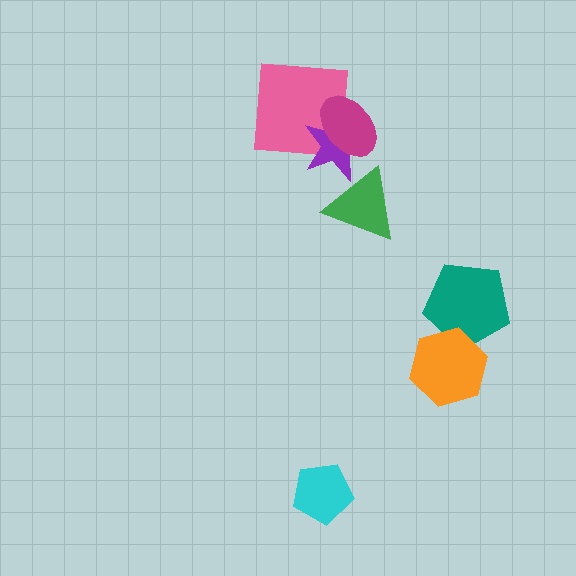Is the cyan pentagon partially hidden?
No, no other shape covers it.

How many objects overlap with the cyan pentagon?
0 objects overlap with the cyan pentagon.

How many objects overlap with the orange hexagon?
1 object overlaps with the orange hexagon.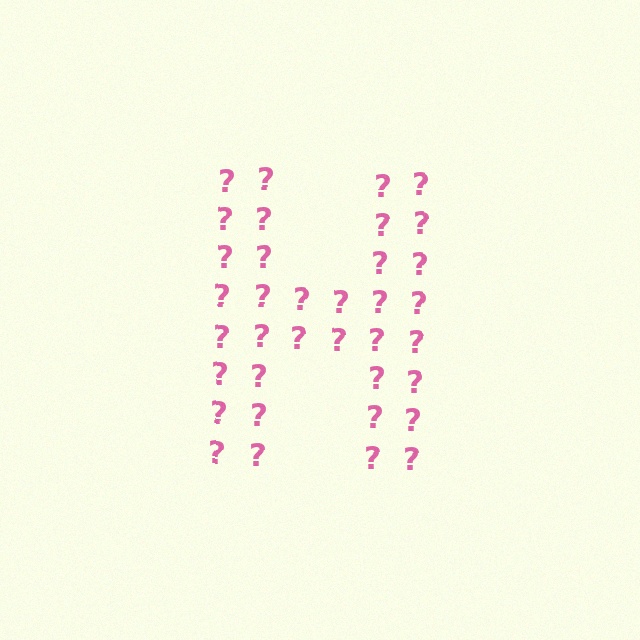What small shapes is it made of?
It is made of small question marks.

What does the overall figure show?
The overall figure shows the letter H.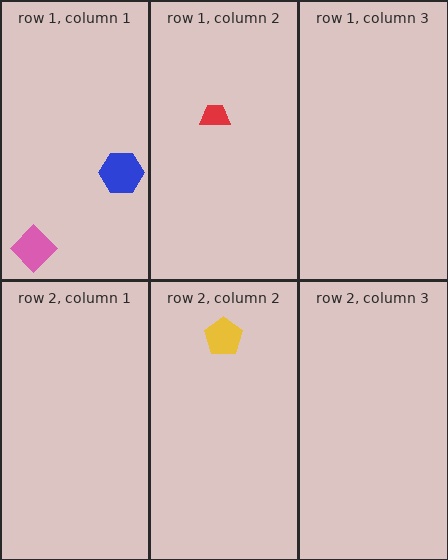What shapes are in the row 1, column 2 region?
The red trapezoid.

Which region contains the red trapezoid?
The row 1, column 2 region.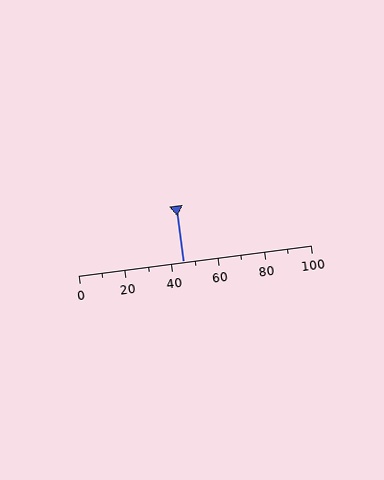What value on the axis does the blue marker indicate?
The marker indicates approximately 45.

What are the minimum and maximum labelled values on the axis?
The axis runs from 0 to 100.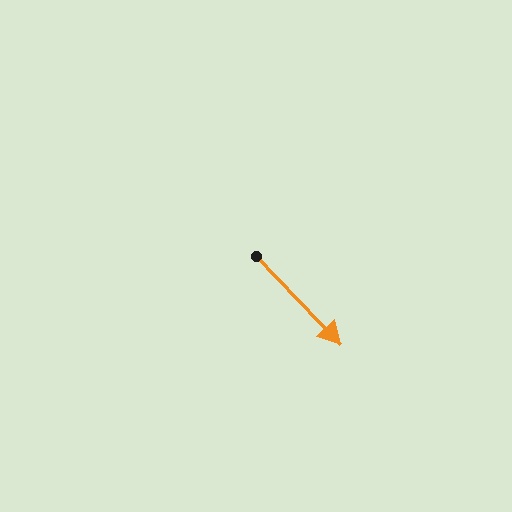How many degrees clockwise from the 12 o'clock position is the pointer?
Approximately 136 degrees.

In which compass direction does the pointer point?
Southeast.